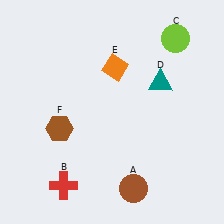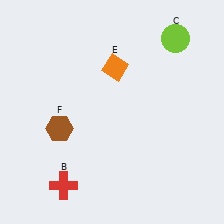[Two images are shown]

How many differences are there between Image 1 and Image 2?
There are 2 differences between the two images.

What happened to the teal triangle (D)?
The teal triangle (D) was removed in Image 2. It was in the top-right area of Image 1.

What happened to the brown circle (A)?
The brown circle (A) was removed in Image 2. It was in the bottom-right area of Image 1.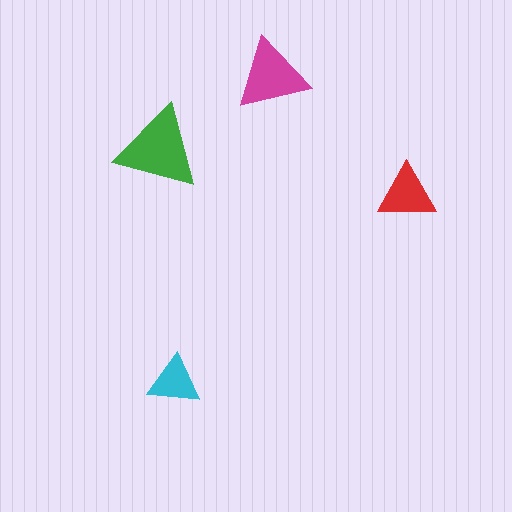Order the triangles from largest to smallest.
the green one, the magenta one, the red one, the cyan one.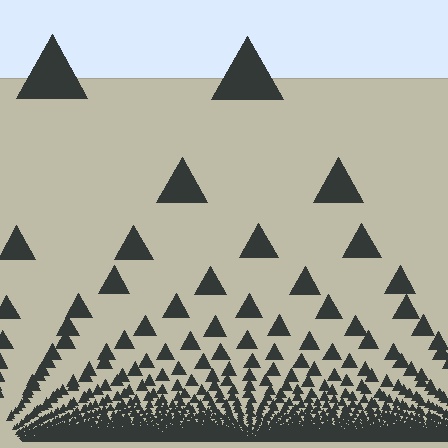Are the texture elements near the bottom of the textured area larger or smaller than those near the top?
Smaller. The gradient is inverted — elements near the bottom are smaller and denser.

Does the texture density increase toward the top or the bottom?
Density increases toward the bottom.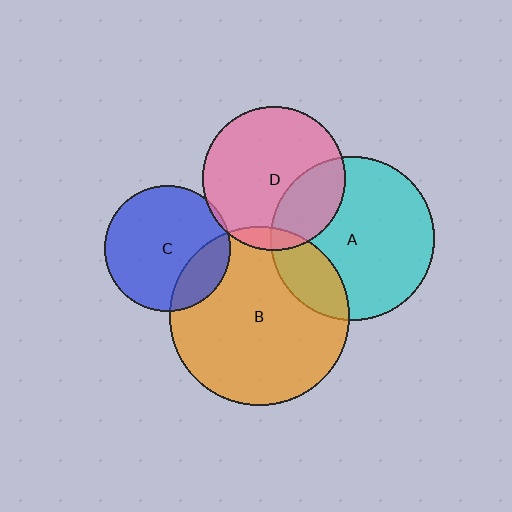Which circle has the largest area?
Circle B (orange).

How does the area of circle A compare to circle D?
Approximately 1.3 times.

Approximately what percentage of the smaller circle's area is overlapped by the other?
Approximately 5%.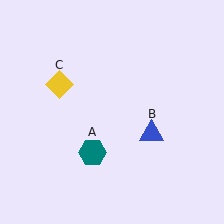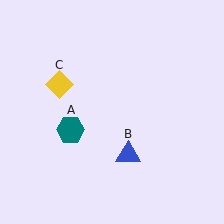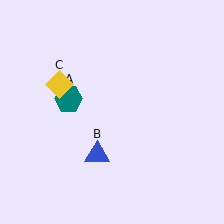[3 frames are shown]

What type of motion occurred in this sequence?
The teal hexagon (object A), blue triangle (object B) rotated clockwise around the center of the scene.